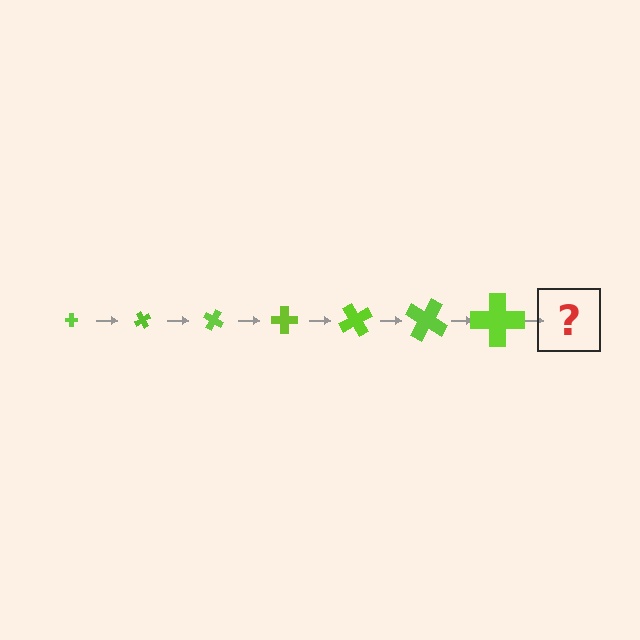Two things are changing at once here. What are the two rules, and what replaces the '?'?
The two rules are that the cross grows larger each step and it rotates 60 degrees each step. The '?' should be a cross, larger than the previous one and rotated 420 degrees from the start.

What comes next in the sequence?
The next element should be a cross, larger than the previous one and rotated 420 degrees from the start.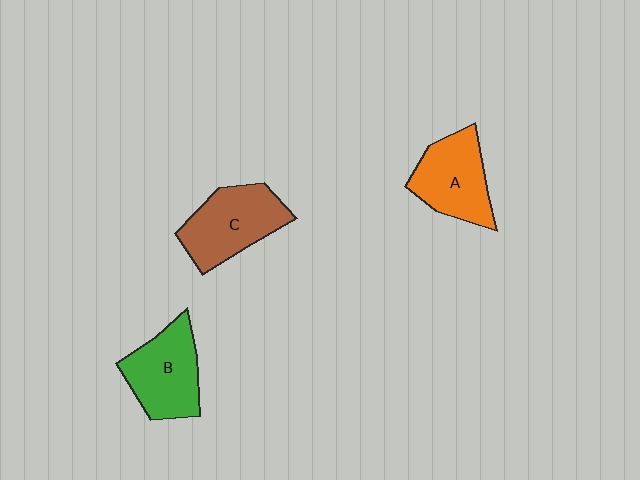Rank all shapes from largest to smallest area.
From largest to smallest: C (brown), B (green), A (orange).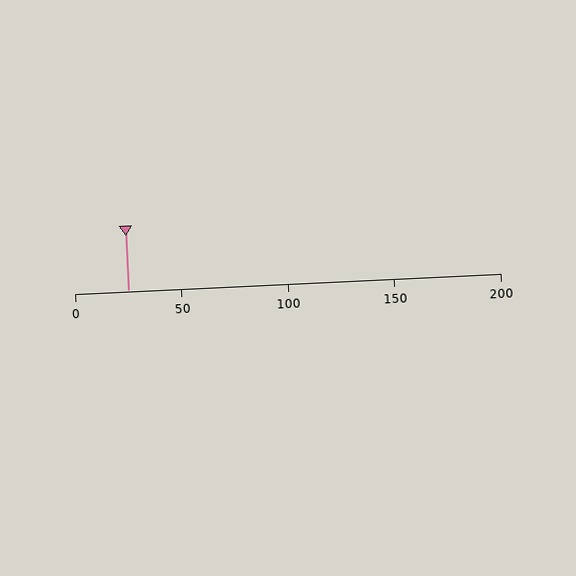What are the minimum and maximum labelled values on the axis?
The axis runs from 0 to 200.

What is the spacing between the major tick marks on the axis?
The major ticks are spaced 50 apart.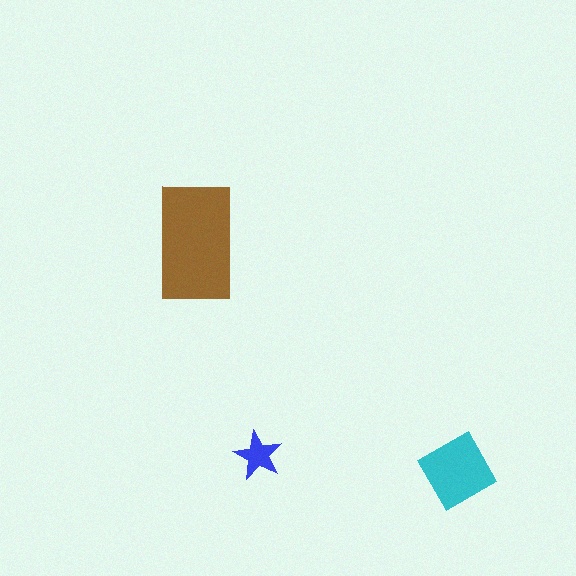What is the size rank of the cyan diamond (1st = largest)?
2nd.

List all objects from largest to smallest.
The brown rectangle, the cyan diamond, the blue star.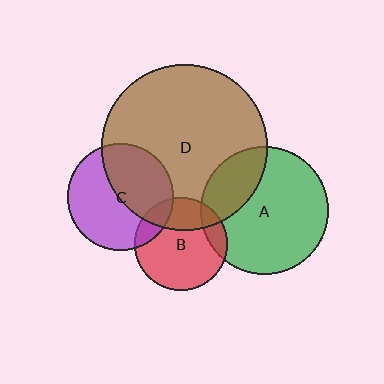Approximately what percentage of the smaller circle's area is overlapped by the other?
Approximately 25%.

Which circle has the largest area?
Circle D (brown).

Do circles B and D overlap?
Yes.